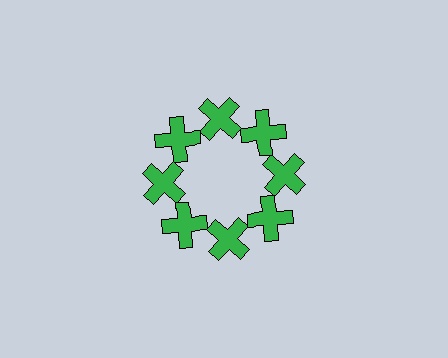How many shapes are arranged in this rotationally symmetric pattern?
There are 8 shapes, arranged in 8 groups of 1.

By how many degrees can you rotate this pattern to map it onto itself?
The pattern maps onto itself every 45 degrees of rotation.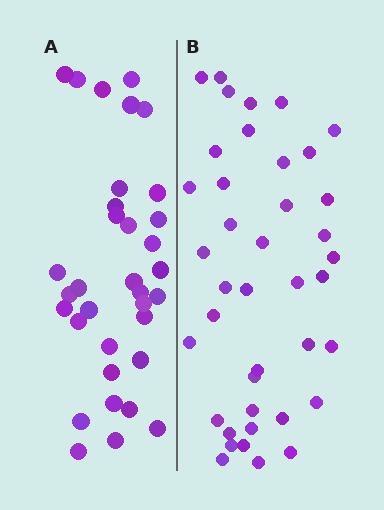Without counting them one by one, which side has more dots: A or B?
Region B (the right region) has more dots.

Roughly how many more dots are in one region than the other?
Region B has about 6 more dots than region A.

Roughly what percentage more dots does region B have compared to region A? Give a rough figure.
About 20% more.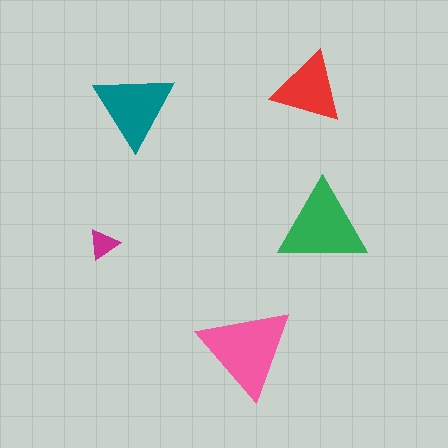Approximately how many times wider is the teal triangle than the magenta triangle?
About 2.5 times wider.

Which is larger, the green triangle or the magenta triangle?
The green one.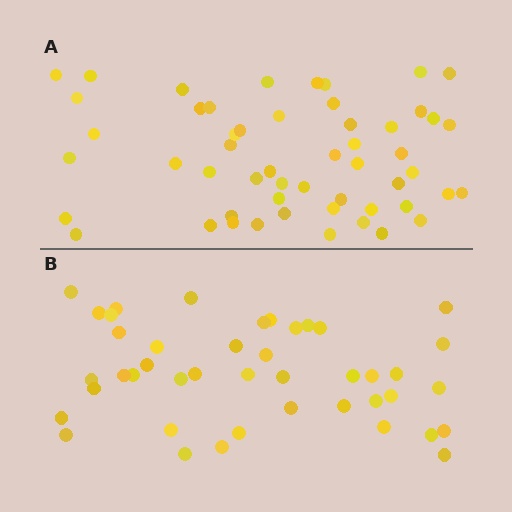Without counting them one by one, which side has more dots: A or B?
Region A (the top region) has more dots.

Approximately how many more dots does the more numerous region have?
Region A has roughly 10 or so more dots than region B.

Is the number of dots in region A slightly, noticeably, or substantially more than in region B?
Region A has only slightly more — the two regions are fairly close. The ratio is roughly 1.2 to 1.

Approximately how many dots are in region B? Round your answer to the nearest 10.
About 40 dots. (The exact count is 43, which rounds to 40.)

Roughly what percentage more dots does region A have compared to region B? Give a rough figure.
About 25% more.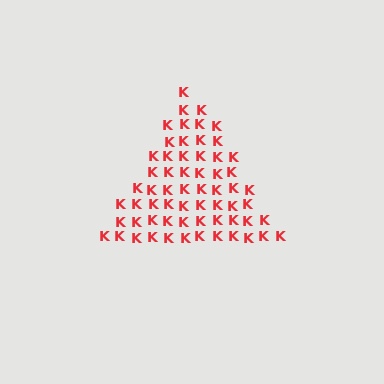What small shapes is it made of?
It is made of small letter K's.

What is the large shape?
The large shape is a triangle.